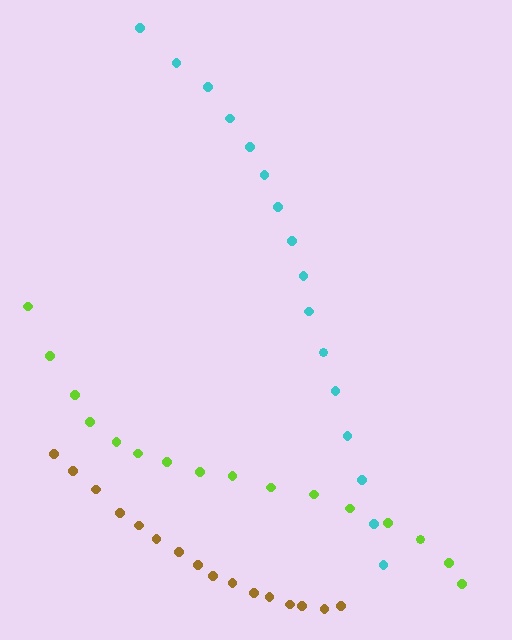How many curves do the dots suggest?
There are 3 distinct paths.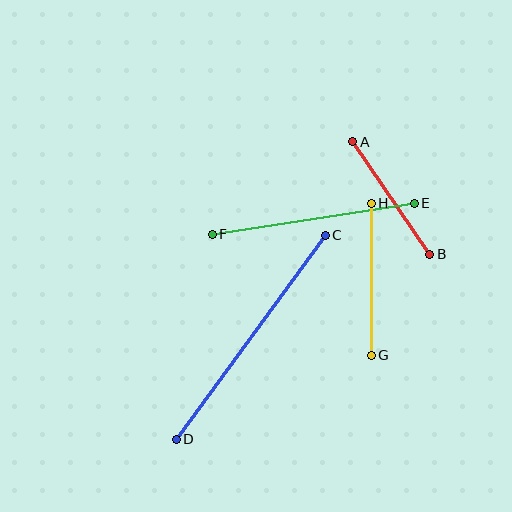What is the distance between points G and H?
The distance is approximately 152 pixels.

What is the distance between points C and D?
The distance is approximately 253 pixels.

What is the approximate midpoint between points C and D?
The midpoint is at approximately (251, 337) pixels.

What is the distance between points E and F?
The distance is approximately 205 pixels.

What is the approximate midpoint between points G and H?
The midpoint is at approximately (371, 279) pixels.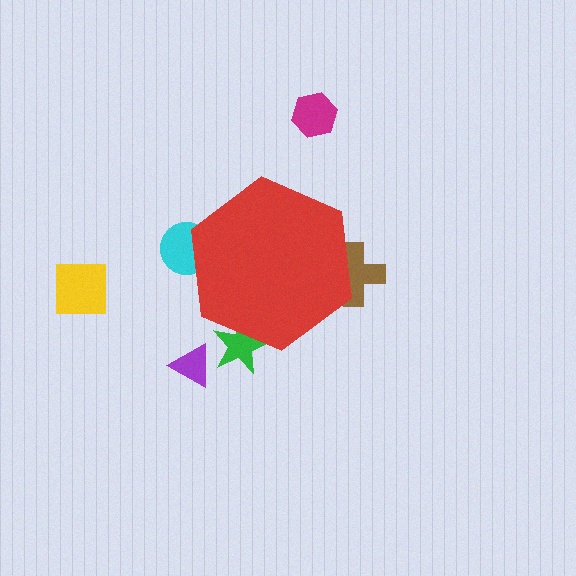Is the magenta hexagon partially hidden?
No, the magenta hexagon is fully visible.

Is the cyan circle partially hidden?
Yes, the cyan circle is partially hidden behind the red hexagon.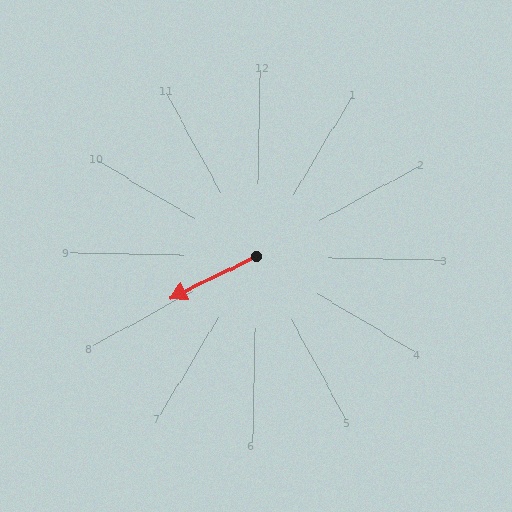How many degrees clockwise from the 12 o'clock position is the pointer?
Approximately 243 degrees.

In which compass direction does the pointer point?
Southwest.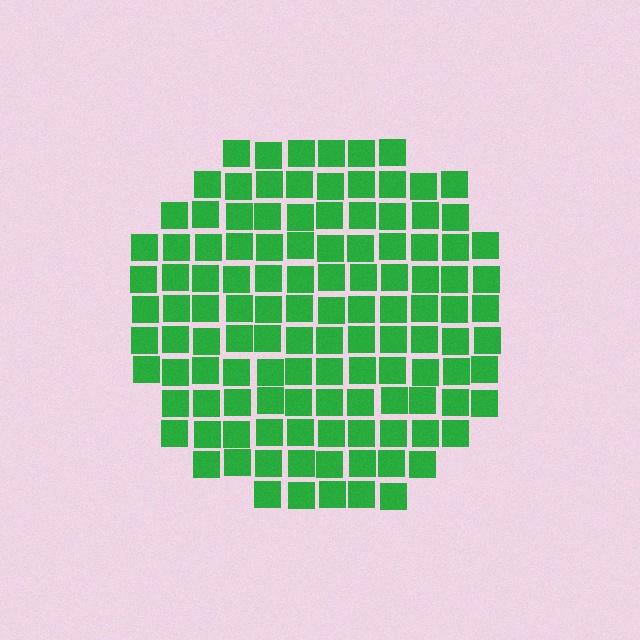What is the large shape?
The large shape is a circle.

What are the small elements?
The small elements are squares.